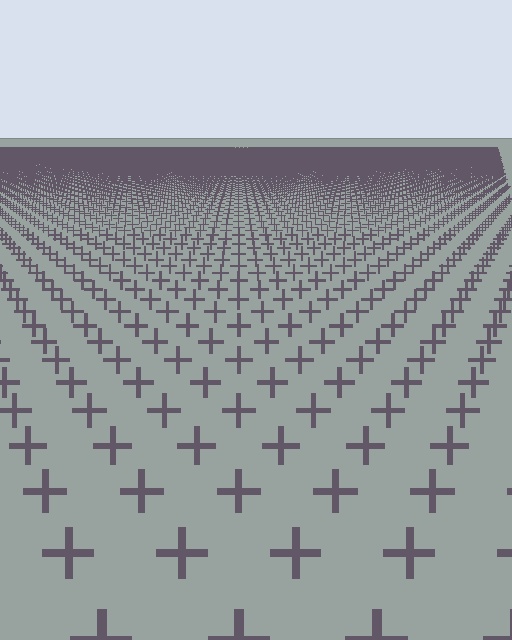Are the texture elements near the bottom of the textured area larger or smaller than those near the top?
Larger. Near the bottom, elements are closer to the viewer and appear at a bigger on-screen size.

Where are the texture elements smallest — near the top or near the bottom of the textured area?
Near the top.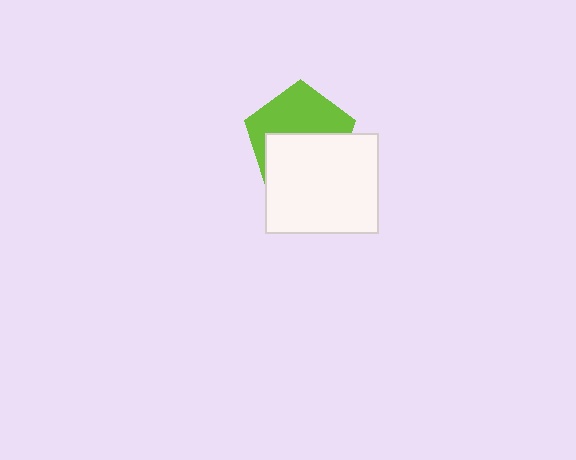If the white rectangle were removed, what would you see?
You would see the complete lime pentagon.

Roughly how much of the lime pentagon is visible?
About half of it is visible (roughly 51%).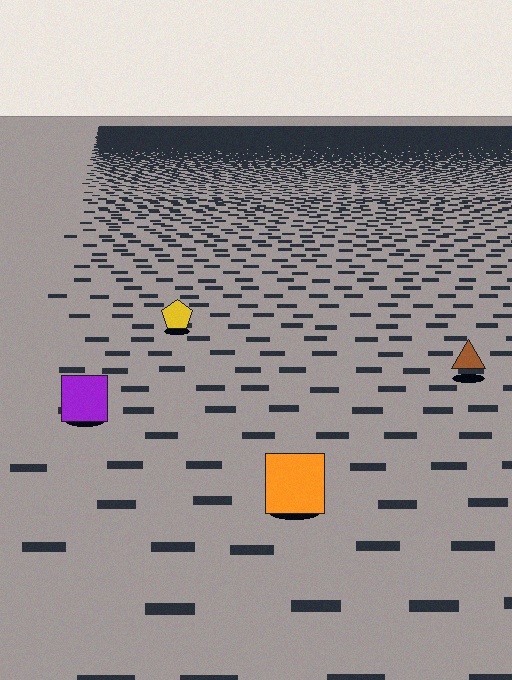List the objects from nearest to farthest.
From nearest to farthest: the orange square, the purple square, the brown triangle, the yellow pentagon.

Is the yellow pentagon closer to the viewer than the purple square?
No. The purple square is closer — you can tell from the texture gradient: the ground texture is coarser near it.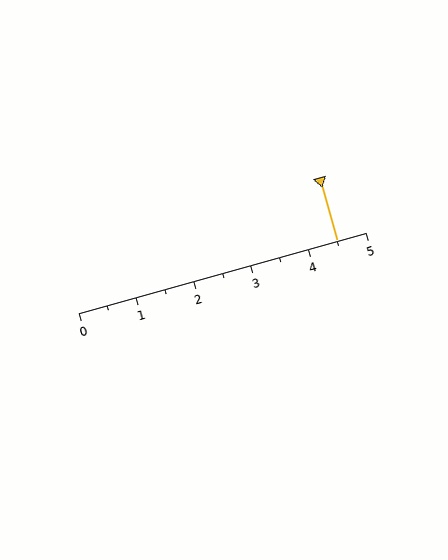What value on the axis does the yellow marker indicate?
The marker indicates approximately 4.5.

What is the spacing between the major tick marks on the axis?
The major ticks are spaced 1 apart.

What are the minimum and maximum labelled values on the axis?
The axis runs from 0 to 5.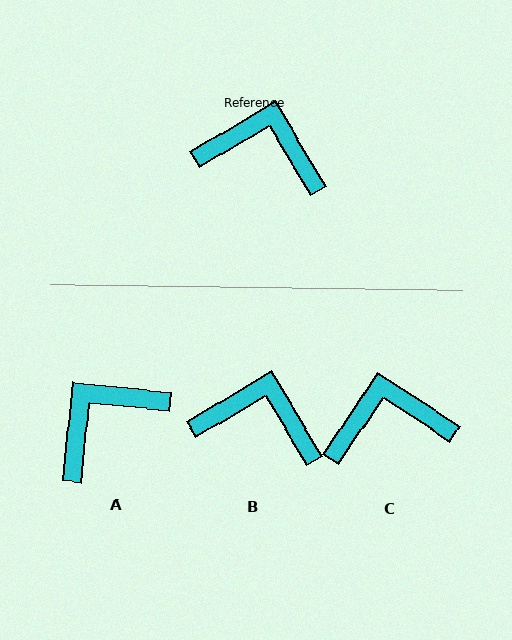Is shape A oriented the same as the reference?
No, it is off by about 53 degrees.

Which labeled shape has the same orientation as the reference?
B.